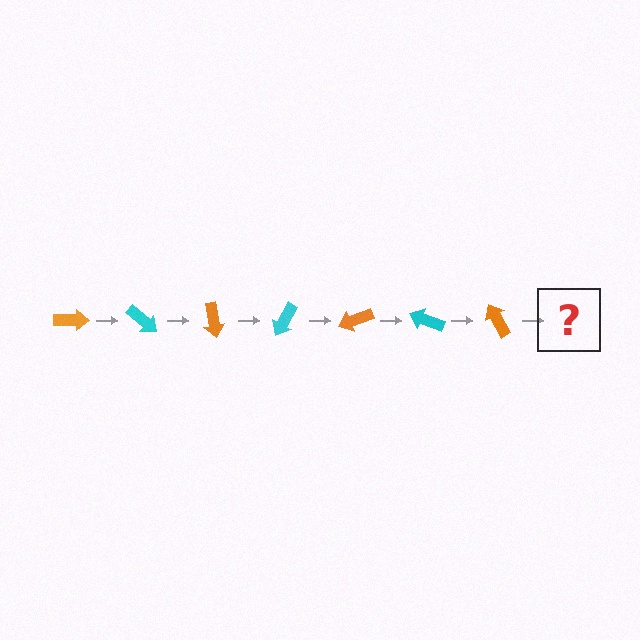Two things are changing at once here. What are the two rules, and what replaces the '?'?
The two rules are that it rotates 40 degrees each step and the color cycles through orange and cyan. The '?' should be a cyan arrow, rotated 280 degrees from the start.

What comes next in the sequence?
The next element should be a cyan arrow, rotated 280 degrees from the start.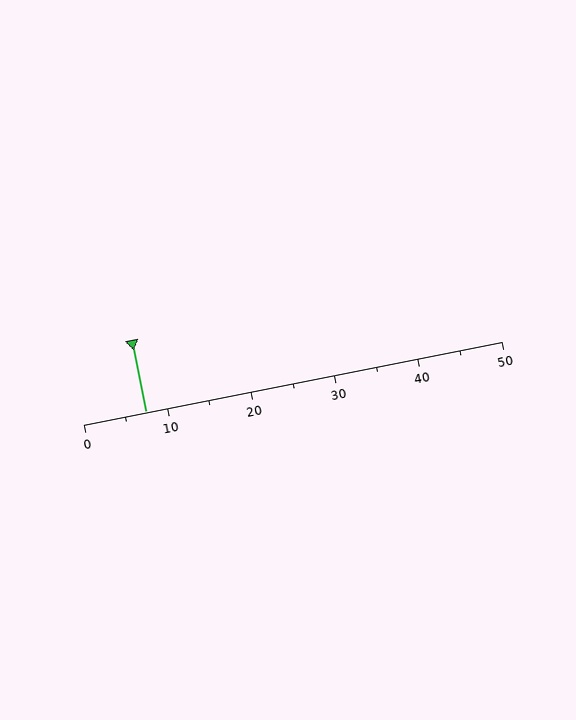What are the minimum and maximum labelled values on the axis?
The axis runs from 0 to 50.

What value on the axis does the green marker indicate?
The marker indicates approximately 7.5.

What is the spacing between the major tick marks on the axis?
The major ticks are spaced 10 apart.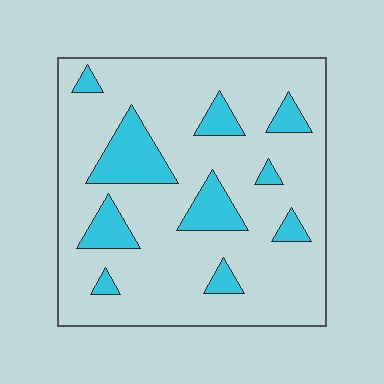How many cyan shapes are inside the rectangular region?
10.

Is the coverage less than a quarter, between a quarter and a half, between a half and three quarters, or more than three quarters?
Less than a quarter.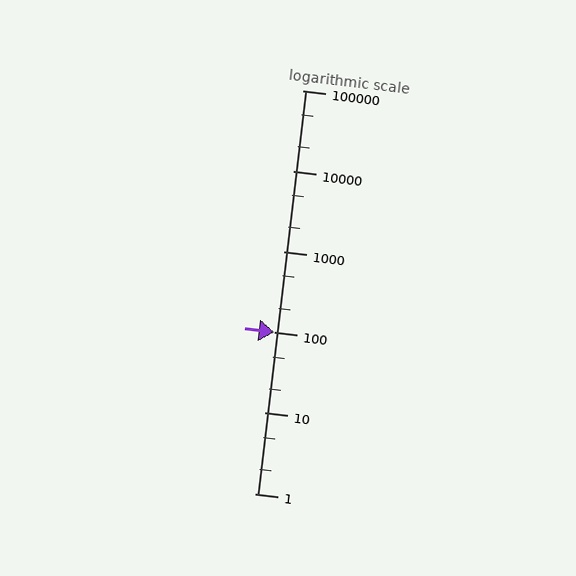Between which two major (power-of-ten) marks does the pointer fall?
The pointer is between 100 and 1000.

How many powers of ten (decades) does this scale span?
The scale spans 5 decades, from 1 to 100000.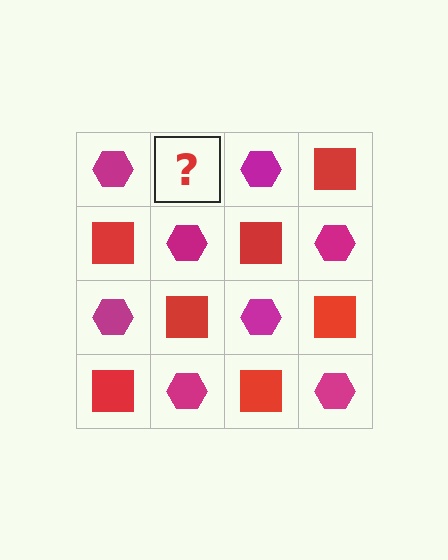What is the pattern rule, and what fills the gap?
The rule is that it alternates magenta hexagon and red square in a checkerboard pattern. The gap should be filled with a red square.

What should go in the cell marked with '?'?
The missing cell should contain a red square.